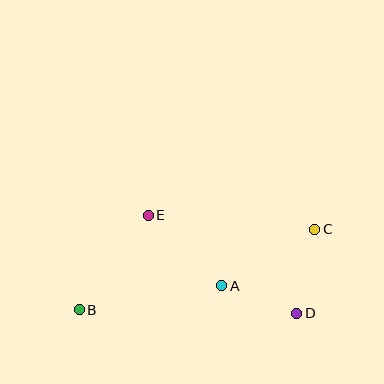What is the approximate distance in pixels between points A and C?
The distance between A and C is approximately 109 pixels.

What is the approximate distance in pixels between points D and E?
The distance between D and E is approximately 178 pixels.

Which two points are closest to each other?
Points A and D are closest to each other.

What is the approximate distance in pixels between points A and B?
The distance between A and B is approximately 144 pixels.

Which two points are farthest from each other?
Points B and C are farthest from each other.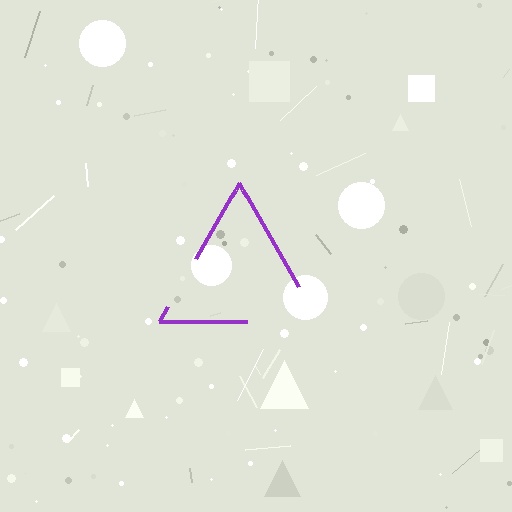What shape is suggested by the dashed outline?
The dashed outline suggests a triangle.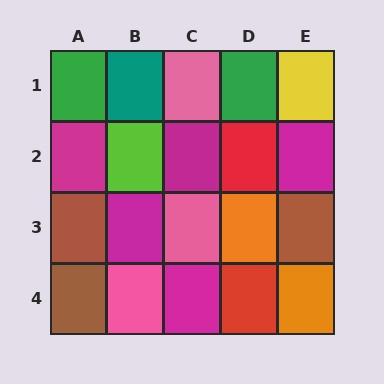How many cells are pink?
3 cells are pink.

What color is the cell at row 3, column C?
Pink.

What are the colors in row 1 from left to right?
Green, teal, pink, green, yellow.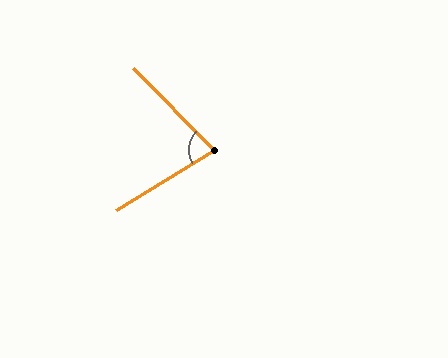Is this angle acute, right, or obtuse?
It is acute.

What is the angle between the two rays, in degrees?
Approximately 77 degrees.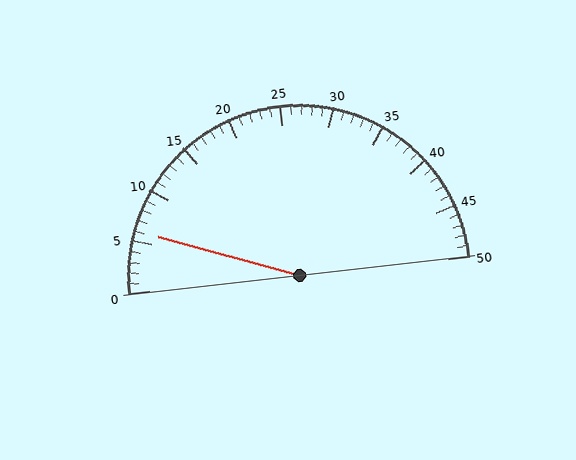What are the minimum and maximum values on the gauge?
The gauge ranges from 0 to 50.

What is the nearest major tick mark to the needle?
The nearest major tick mark is 5.